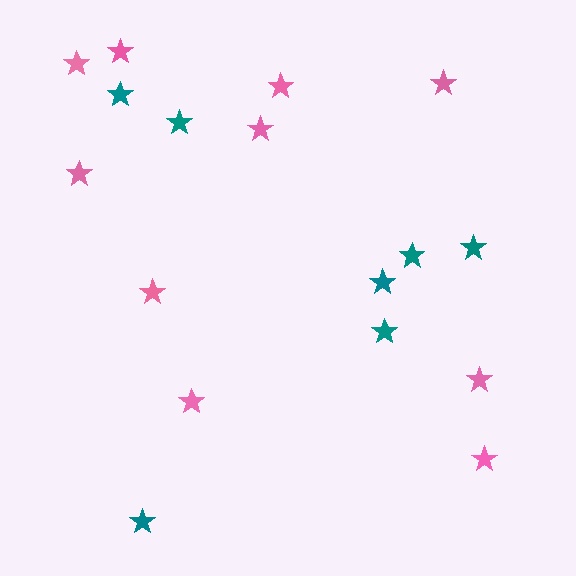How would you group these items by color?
There are 2 groups: one group of teal stars (7) and one group of pink stars (10).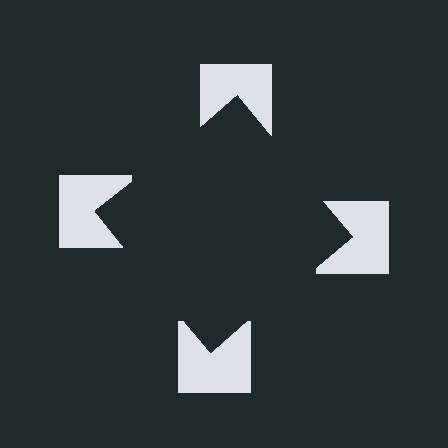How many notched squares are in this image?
There are 4 — one at each vertex of the illusory square.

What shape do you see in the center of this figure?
An illusory square — its edges are inferred from the aligned wedge cuts in the notched squares, not physically drawn.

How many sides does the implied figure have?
4 sides.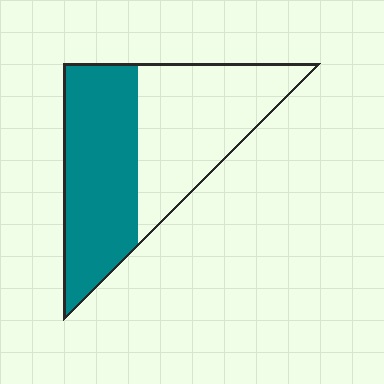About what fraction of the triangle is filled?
About one half (1/2).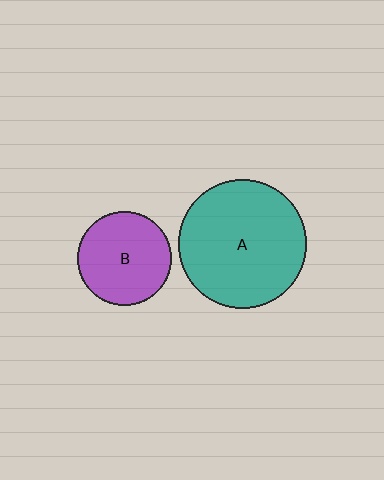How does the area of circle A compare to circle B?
Approximately 1.9 times.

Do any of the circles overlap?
No, none of the circles overlap.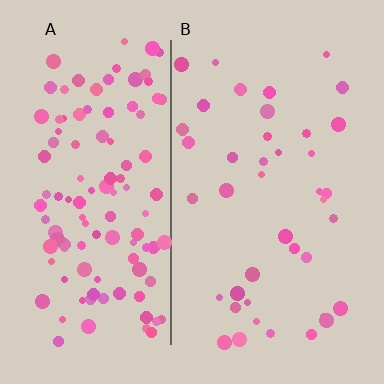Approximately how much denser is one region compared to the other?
Approximately 2.9× — region A over region B.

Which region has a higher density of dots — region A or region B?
A (the left).